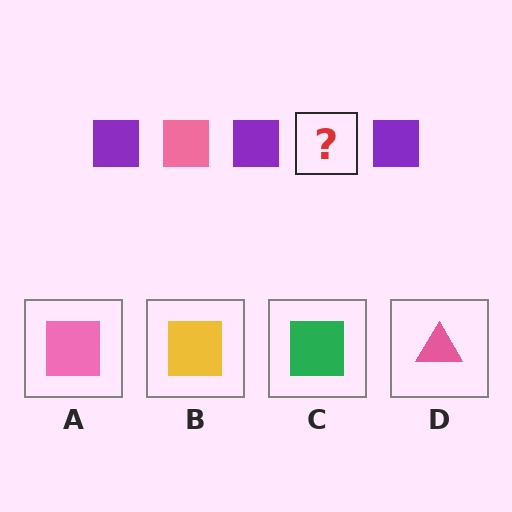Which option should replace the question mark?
Option A.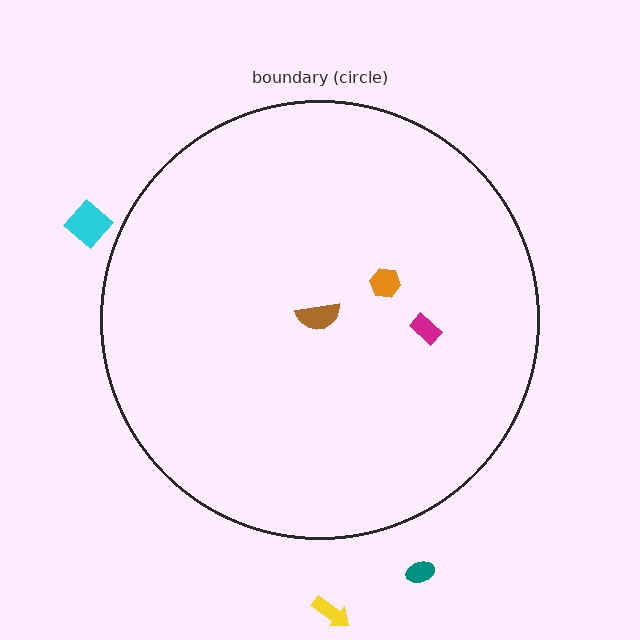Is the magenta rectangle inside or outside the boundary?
Inside.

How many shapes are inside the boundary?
3 inside, 3 outside.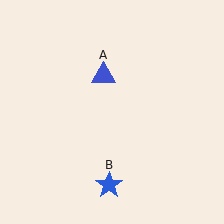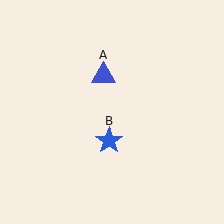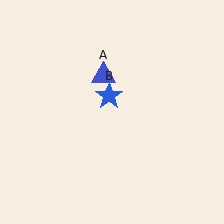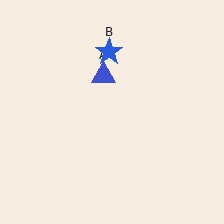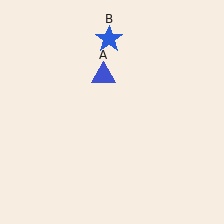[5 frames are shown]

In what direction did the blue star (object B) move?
The blue star (object B) moved up.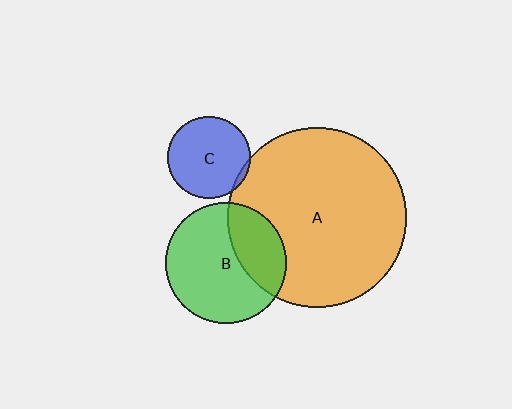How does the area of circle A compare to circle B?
Approximately 2.2 times.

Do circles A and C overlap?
Yes.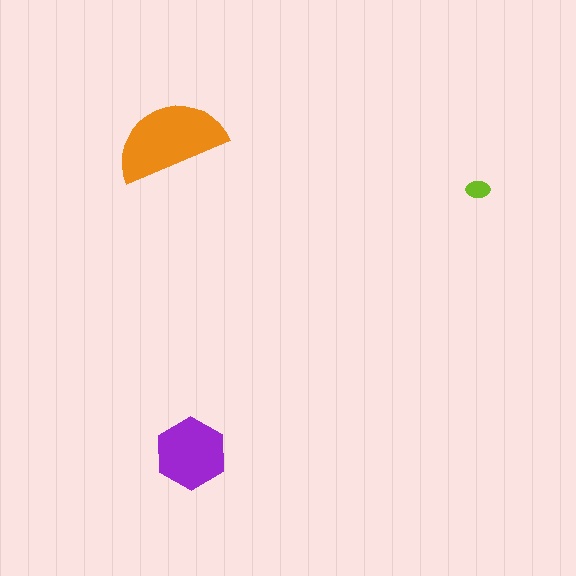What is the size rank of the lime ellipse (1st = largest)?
3rd.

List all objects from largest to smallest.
The orange semicircle, the purple hexagon, the lime ellipse.